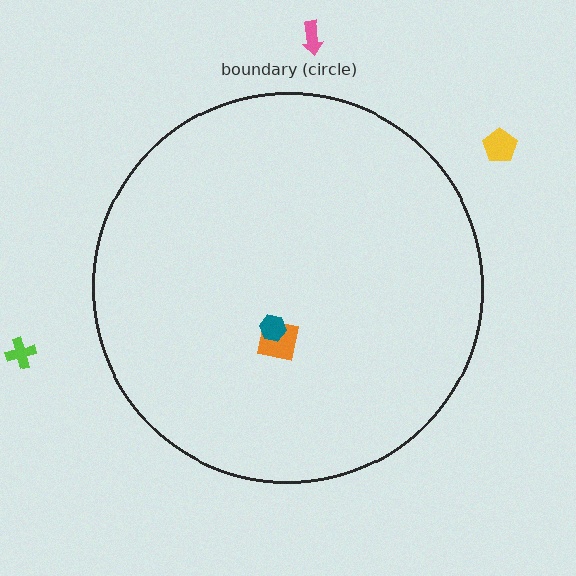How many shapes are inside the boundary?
2 inside, 3 outside.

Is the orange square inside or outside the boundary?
Inside.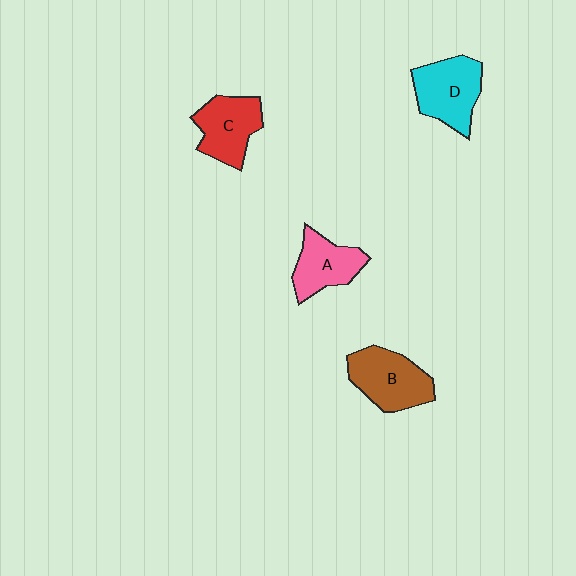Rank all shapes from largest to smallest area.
From largest to smallest: B (brown), D (cyan), C (red), A (pink).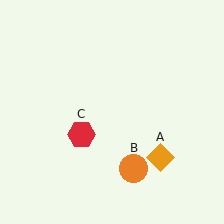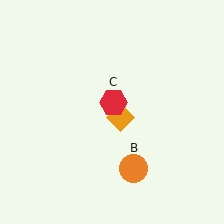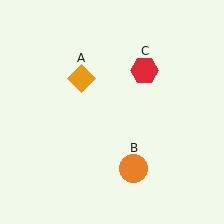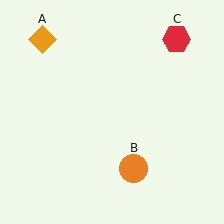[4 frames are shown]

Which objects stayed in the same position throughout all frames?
Orange circle (object B) remained stationary.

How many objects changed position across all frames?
2 objects changed position: orange diamond (object A), red hexagon (object C).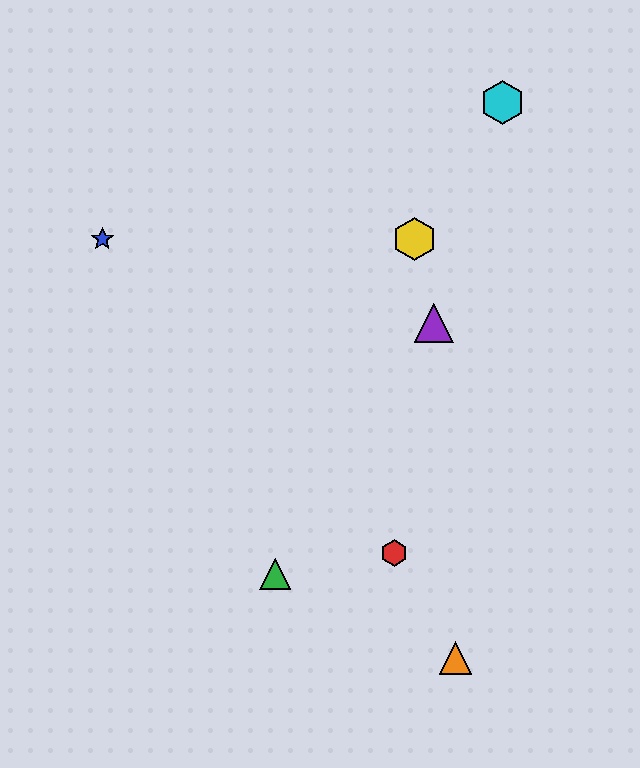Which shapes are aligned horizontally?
The blue star, the yellow hexagon are aligned horizontally.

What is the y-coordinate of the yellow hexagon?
The yellow hexagon is at y≈239.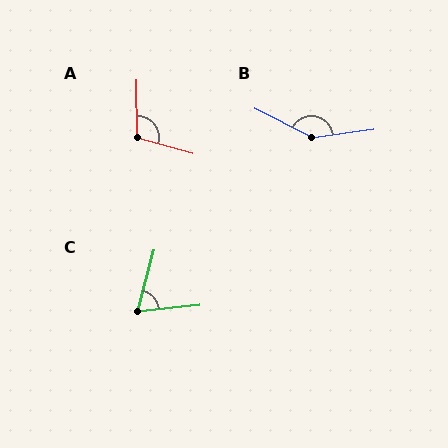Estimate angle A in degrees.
Approximately 106 degrees.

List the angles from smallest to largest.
C (68°), A (106°), B (146°).